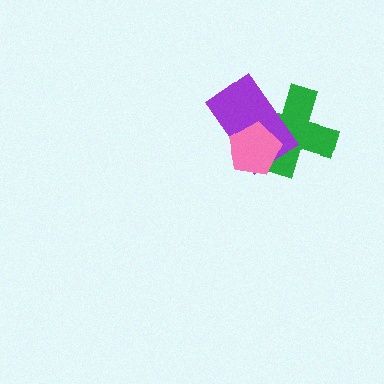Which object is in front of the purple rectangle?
The pink pentagon is in front of the purple rectangle.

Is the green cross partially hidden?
Yes, it is partially covered by another shape.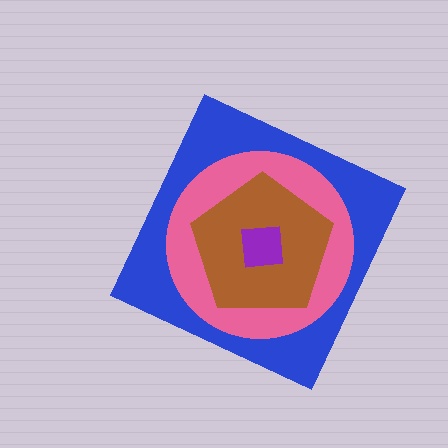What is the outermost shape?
The blue diamond.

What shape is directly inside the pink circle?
The brown pentagon.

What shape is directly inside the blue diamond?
The pink circle.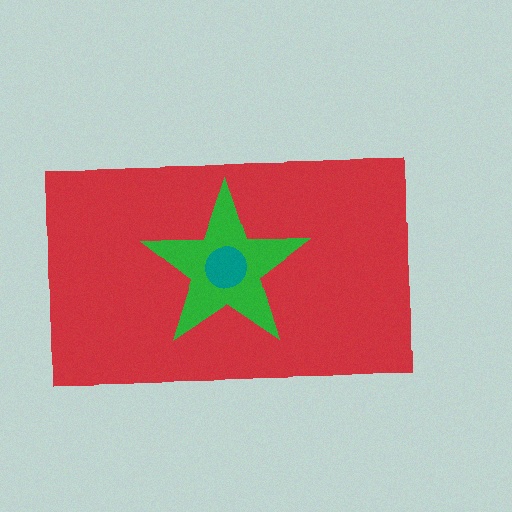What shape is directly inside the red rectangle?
The green star.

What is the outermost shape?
The red rectangle.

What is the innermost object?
The teal circle.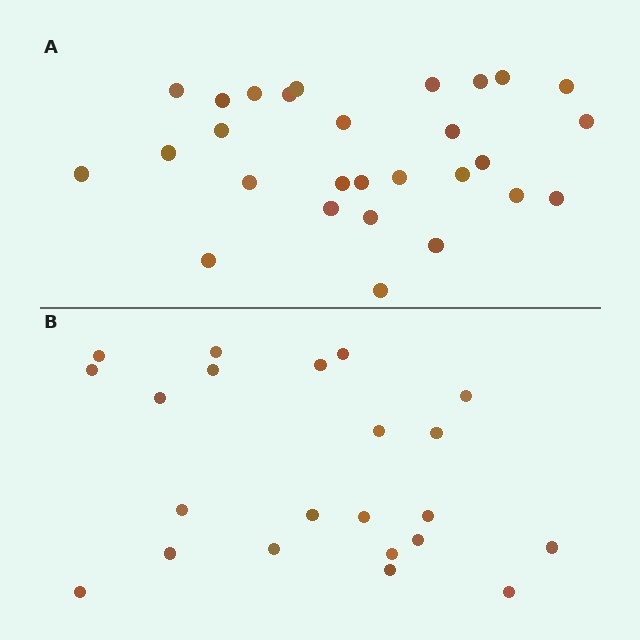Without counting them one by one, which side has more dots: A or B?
Region A (the top region) has more dots.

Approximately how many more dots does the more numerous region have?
Region A has about 6 more dots than region B.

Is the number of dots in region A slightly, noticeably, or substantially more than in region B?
Region A has noticeably more, but not dramatically so. The ratio is roughly 1.3 to 1.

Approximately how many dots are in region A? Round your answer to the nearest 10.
About 30 dots. (The exact count is 28, which rounds to 30.)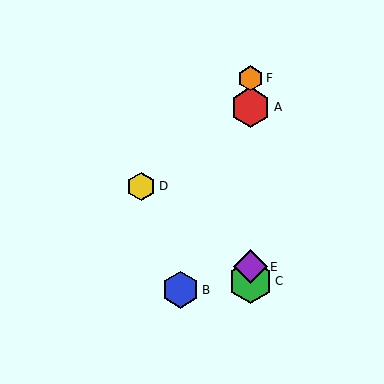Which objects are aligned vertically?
Objects A, C, E, F are aligned vertically.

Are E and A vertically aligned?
Yes, both are at x≈250.